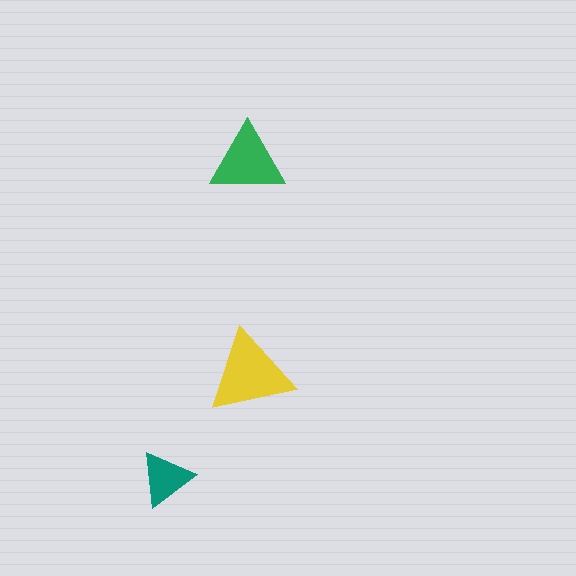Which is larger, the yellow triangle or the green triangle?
The yellow one.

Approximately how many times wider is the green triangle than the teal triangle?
About 1.5 times wider.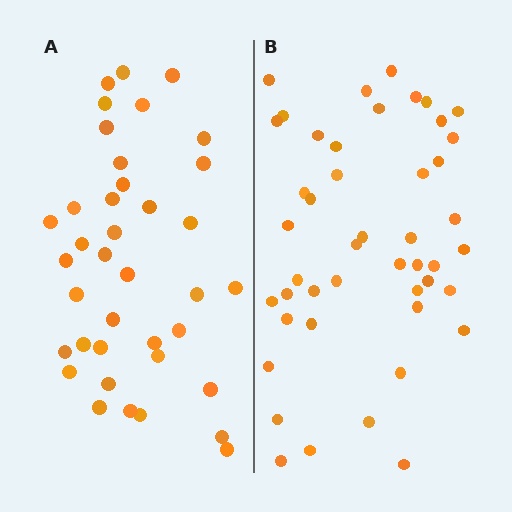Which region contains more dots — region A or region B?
Region B (the right region) has more dots.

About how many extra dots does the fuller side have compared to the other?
Region B has roughly 8 or so more dots than region A.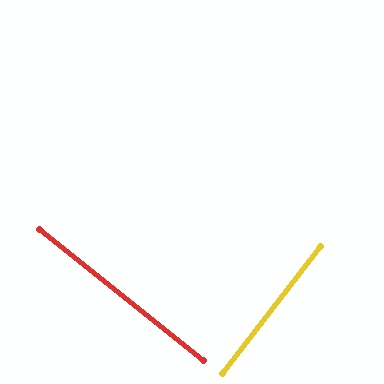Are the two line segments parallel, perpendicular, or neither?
Perpendicular — they meet at approximately 89°.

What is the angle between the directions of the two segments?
Approximately 89 degrees.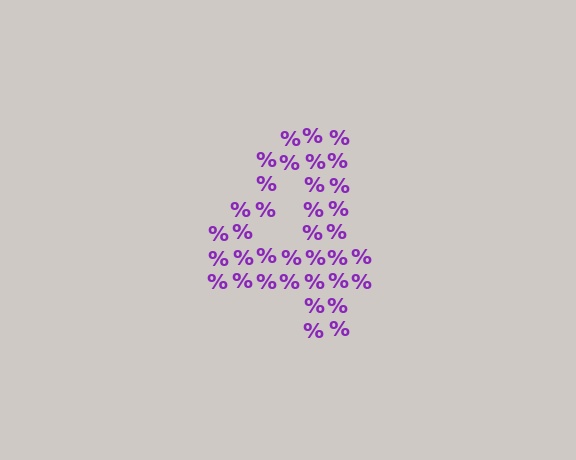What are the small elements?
The small elements are percent signs.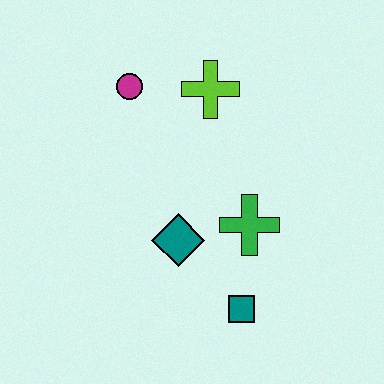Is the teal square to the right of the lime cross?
Yes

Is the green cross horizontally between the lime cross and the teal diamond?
No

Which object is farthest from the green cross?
The magenta circle is farthest from the green cross.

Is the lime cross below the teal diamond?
No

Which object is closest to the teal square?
The green cross is closest to the teal square.